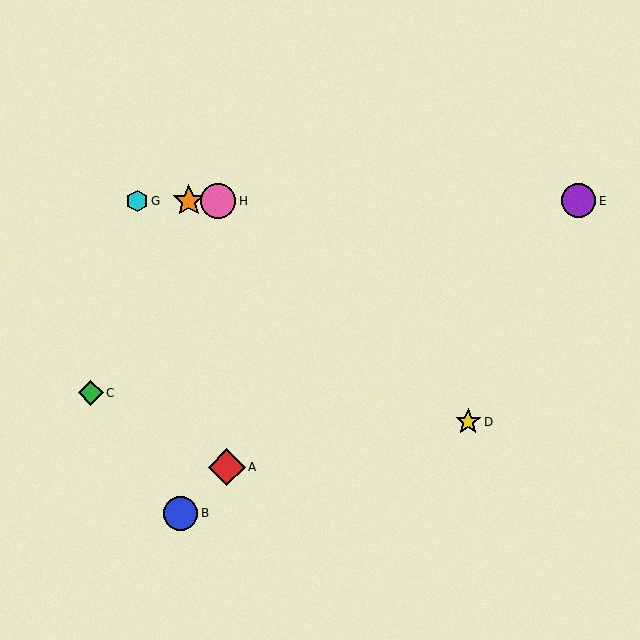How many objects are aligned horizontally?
4 objects (E, F, G, H) are aligned horizontally.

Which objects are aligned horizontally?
Objects E, F, G, H are aligned horizontally.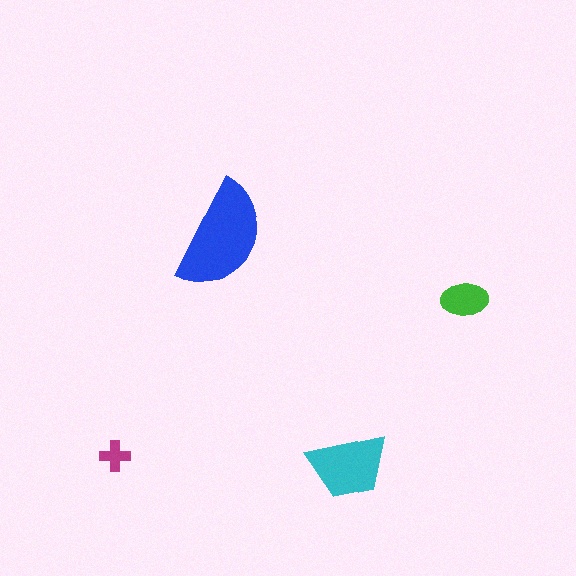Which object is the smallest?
The magenta cross.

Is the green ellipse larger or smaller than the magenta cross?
Larger.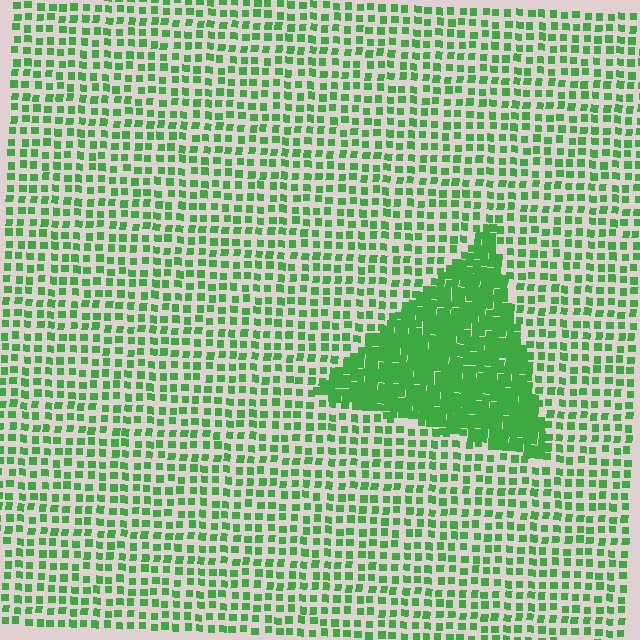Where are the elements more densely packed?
The elements are more densely packed inside the triangle boundary.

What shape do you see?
I see a triangle.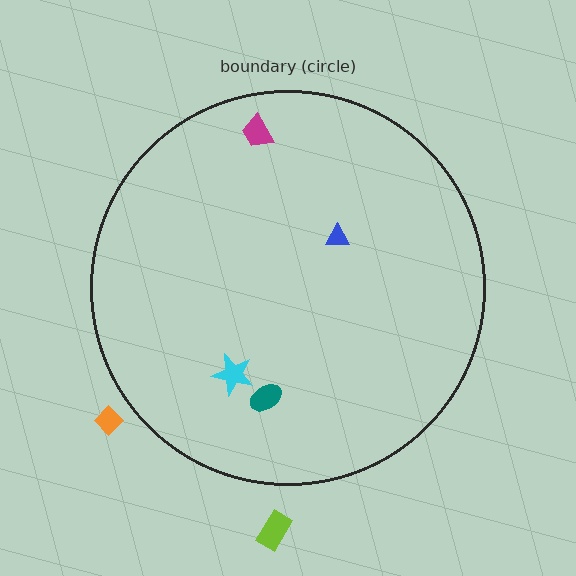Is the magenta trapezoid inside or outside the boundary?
Inside.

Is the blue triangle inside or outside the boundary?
Inside.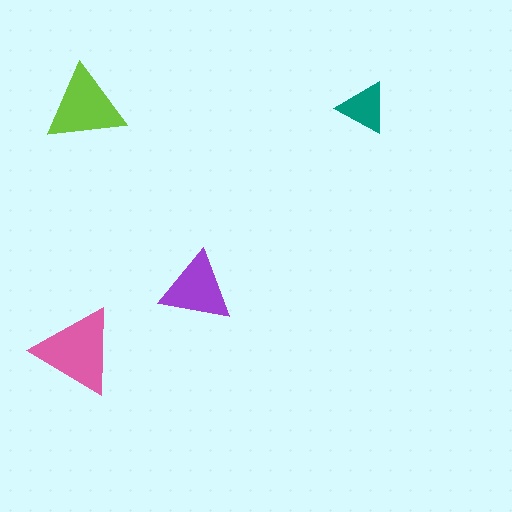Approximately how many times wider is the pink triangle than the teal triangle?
About 1.5 times wider.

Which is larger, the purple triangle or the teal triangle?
The purple one.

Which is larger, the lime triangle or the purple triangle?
The lime one.